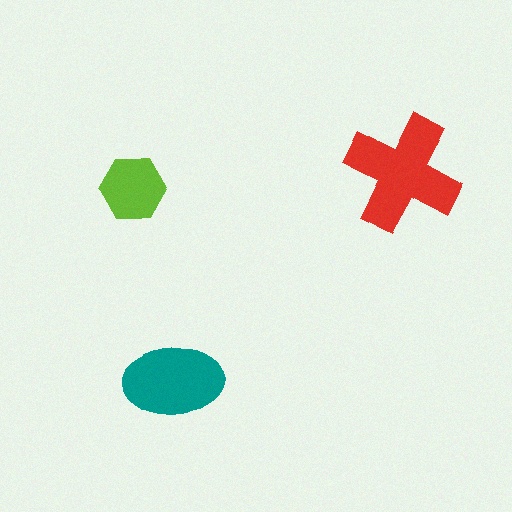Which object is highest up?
The red cross is topmost.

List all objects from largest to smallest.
The red cross, the teal ellipse, the lime hexagon.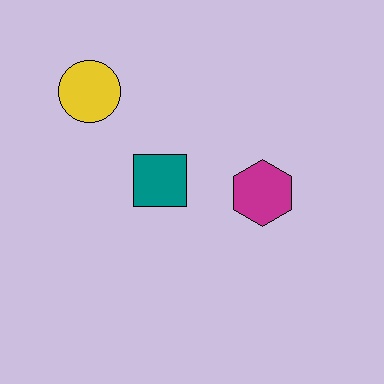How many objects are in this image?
There are 3 objects.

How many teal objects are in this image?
There is 1 teal object.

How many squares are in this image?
There is 1 square.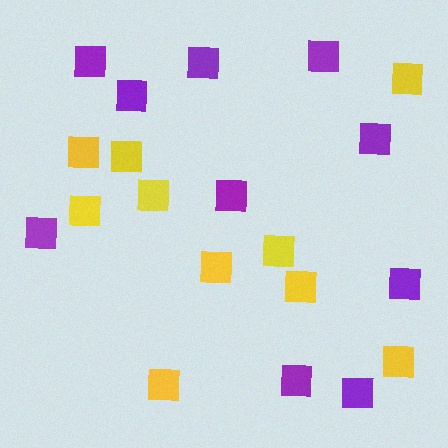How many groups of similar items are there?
There are 2 groups: one group of yellow squares (10) and one group of purple squares (10).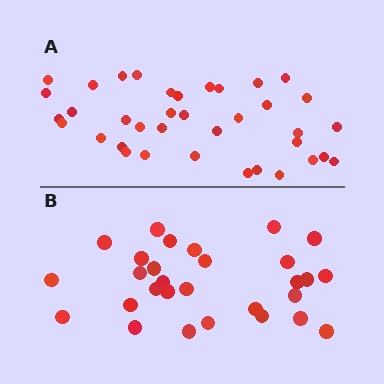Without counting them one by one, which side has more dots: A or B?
Region A (the top region) has more dots.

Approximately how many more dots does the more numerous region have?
Region A has roughly 8 or so more dots than region B.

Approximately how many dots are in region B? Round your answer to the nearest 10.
About 30 dots. (The exact count is 29, which rounds to 30.)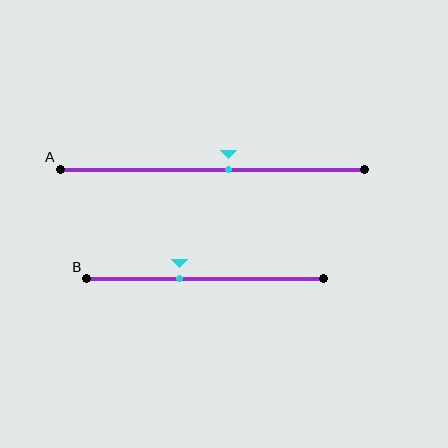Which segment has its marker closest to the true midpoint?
Segment A has its marker closest to the true midpoint.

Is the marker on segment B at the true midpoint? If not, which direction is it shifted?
No, the marker on segment B is shifted to the left by about 11% of the segment length.